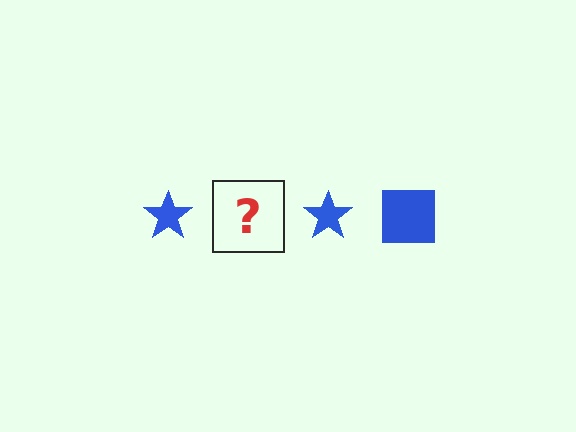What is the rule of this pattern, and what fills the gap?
The rule is that the pattern cycles through star, square shapes in blue. The gap should be filled with a blue square.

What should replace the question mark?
The question mark should be replaced with a blue square.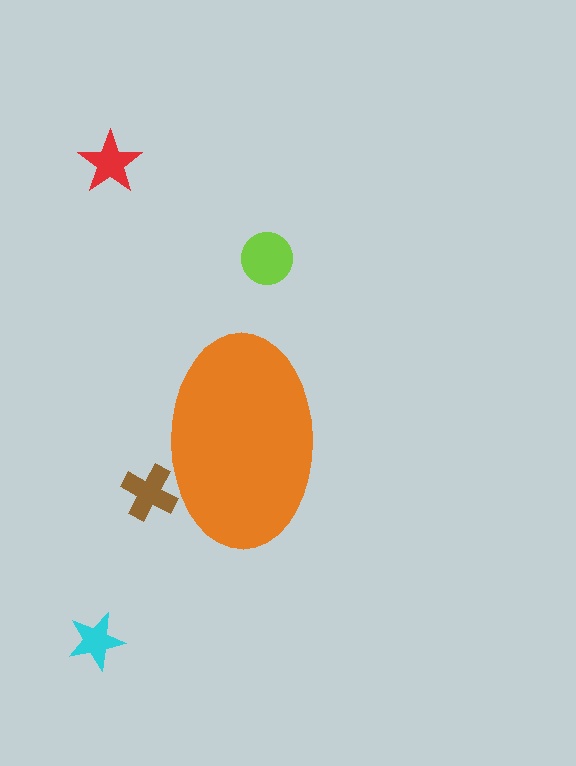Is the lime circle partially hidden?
No, the lime circle is fully visible.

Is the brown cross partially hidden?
Yes, the brown cross is partially hidden behind the orange ellipse.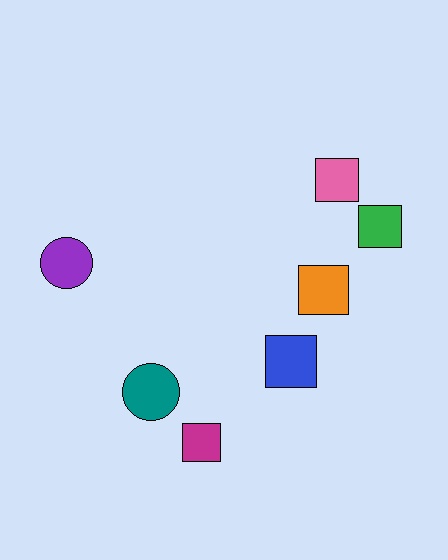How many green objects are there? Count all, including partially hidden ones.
There is 1 green object.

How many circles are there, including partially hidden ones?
There are 2 circles.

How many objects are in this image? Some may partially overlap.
There are 7 objects.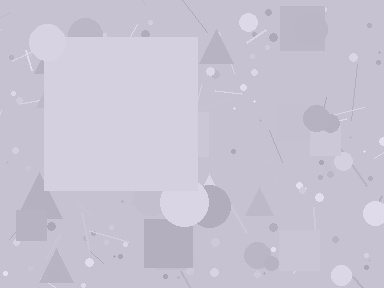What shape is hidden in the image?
A square is hidden in the image.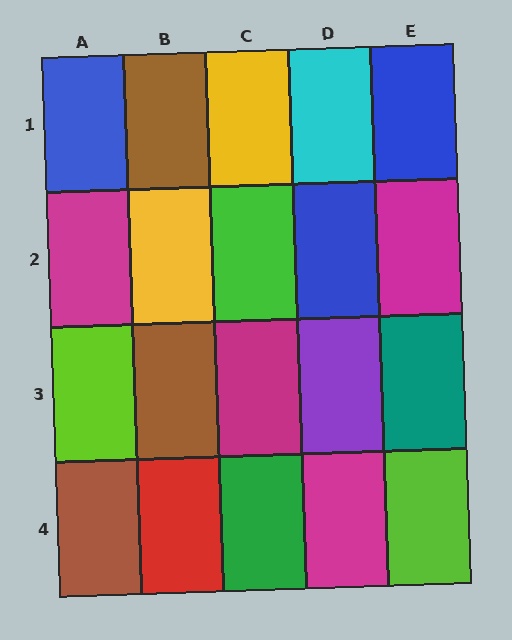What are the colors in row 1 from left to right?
Blue, brown, yellow, cyan, blue.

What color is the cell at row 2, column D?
Blue.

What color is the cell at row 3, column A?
Lime.